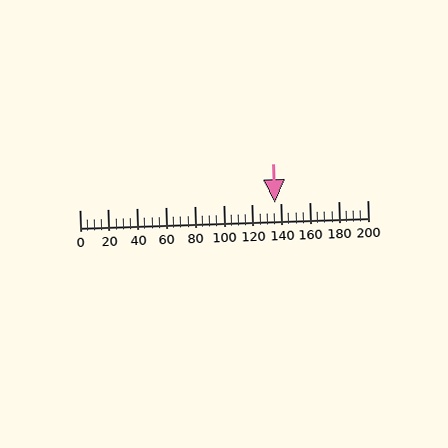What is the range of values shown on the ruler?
The ruler shows values from 0 to 200.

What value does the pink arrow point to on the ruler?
The pink arrow points to approximately 136.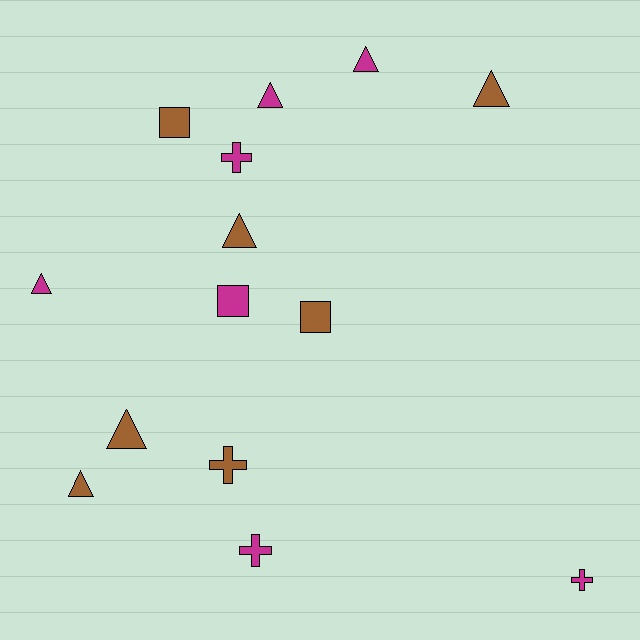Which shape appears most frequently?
Triangle, with 7 objects.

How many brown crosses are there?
There is 1 brown cross.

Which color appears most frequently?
Brown, with 7 objects.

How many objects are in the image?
There are 14 objects.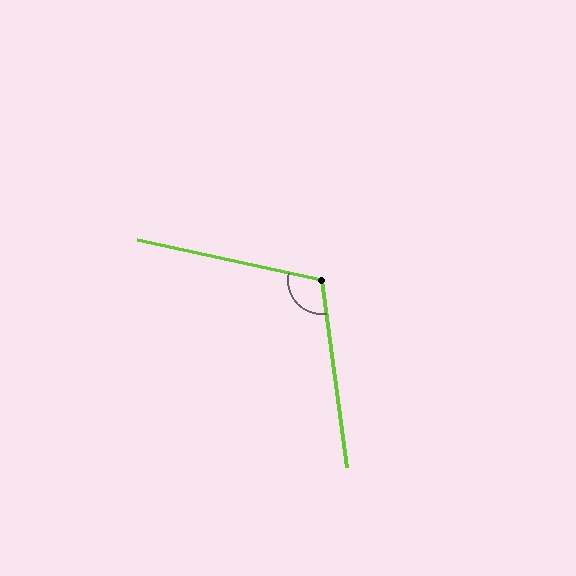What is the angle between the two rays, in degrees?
Approximately 110 degrees.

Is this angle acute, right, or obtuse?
It is obtuse.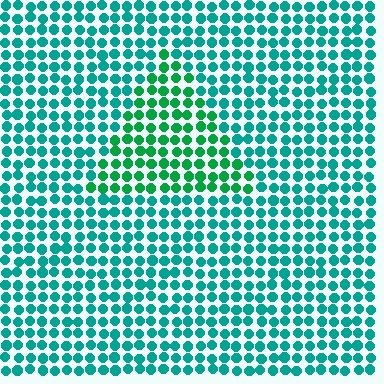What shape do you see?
I see a triangle.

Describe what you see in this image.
The image is filled with small teal elements in a uniform arrangement. A triangle-shaped region is visible where the elements are tinted to a slightly different hue, forming a subtle color boundary.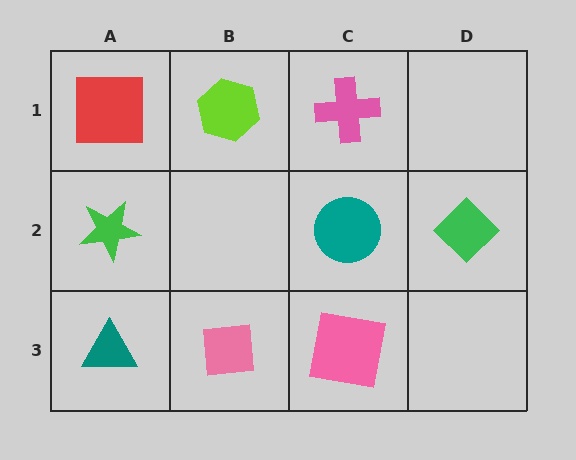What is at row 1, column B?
A lime hexagon.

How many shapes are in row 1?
3 shapes.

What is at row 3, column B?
A pink square.